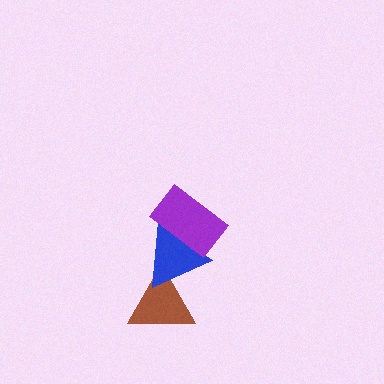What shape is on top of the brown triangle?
The blue triangle is on top of the brown triangle.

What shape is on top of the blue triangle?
The purple rectangle is on top of the blue triangle.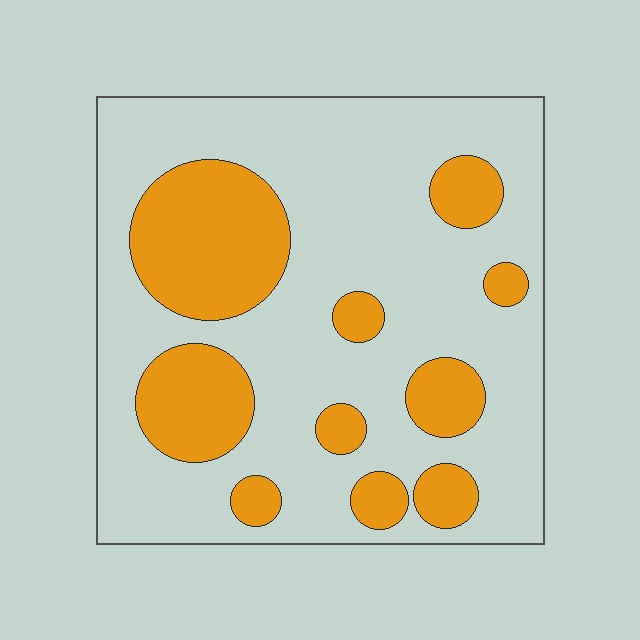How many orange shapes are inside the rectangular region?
10.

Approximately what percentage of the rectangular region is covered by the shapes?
Approximately 30%.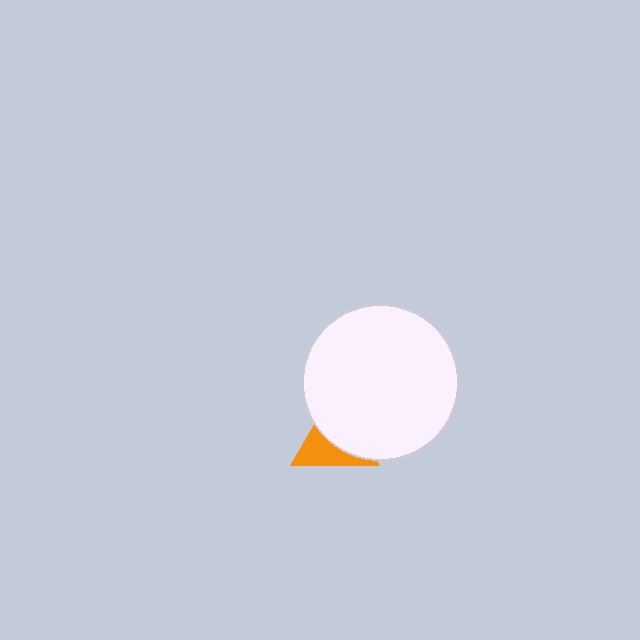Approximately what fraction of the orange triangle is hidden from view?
Roughly 57% of the orange triangle is hidden behind the white circle.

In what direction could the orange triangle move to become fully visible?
The orange triangle could move toward the lower-left. That would shift it out from behind the white circle entirely.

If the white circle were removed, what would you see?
You would see the complete orange triangle.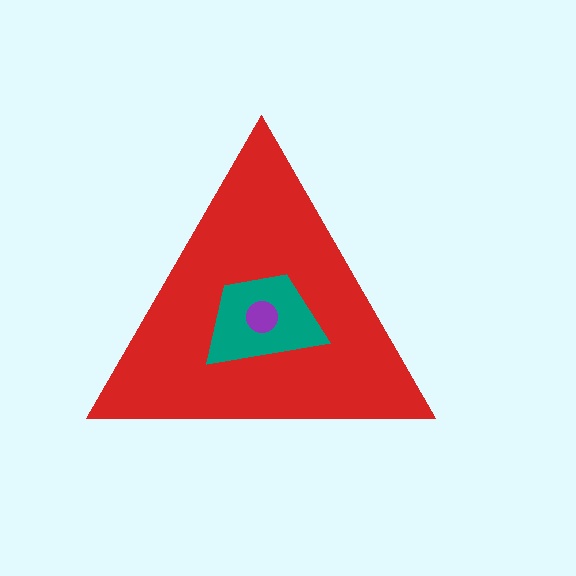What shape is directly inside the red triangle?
The teal trapezoid.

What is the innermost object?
The purple circle.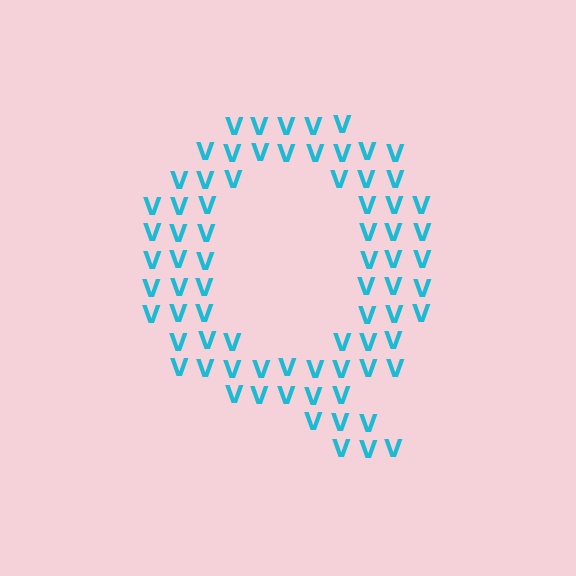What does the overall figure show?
The overall figure shows the letter Q.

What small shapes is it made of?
It is made of small letter V's.